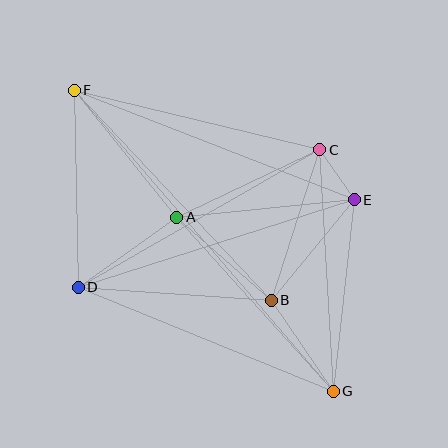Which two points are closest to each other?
Points C and E are closest to each other.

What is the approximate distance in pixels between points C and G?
The distance between C and G is approximately 242 pixels.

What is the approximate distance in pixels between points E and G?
The distance between E and G is approximately 193 pixels.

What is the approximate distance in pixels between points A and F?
The distance between A and F is approximately 163 pixels.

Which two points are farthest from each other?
Points F and G are farthest from each other.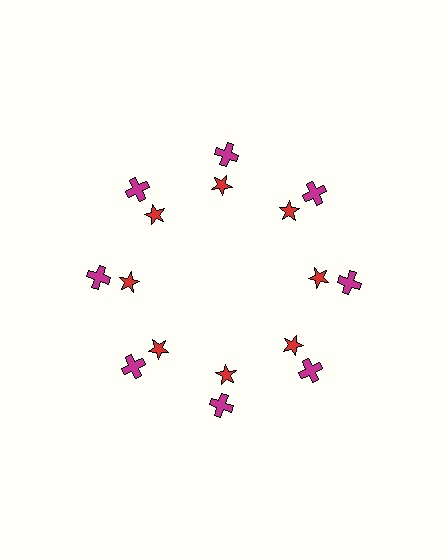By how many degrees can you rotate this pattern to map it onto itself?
The pattern maps onto itself every 45 degrees of rotation.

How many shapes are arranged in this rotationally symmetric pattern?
There are 16 shapes, arranged in 8 groups of 2.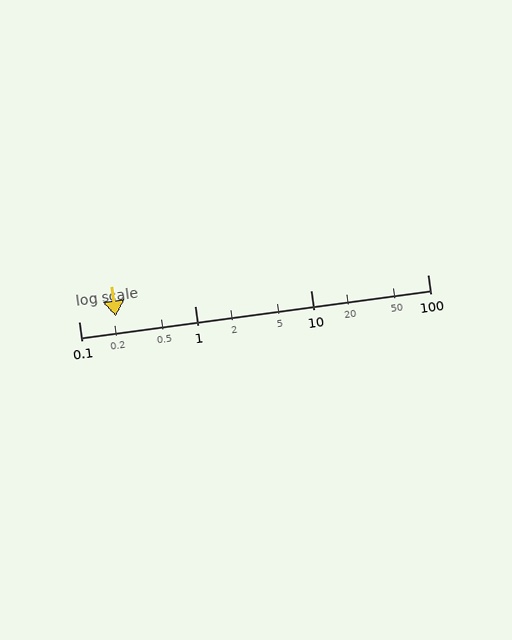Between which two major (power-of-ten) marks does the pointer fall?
The pointer is between 0.1 and 1.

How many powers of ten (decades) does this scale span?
The scale spans 3 decades, from 0.1 to 100.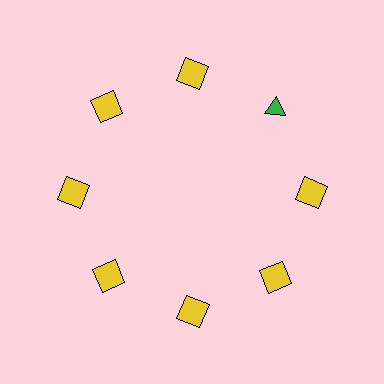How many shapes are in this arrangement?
There are 8 shapes arranged in a ring pattern.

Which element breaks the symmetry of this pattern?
The green triangle at roughly the 2 o'clock position breaks the symmetry. All other shapes are yellow squares.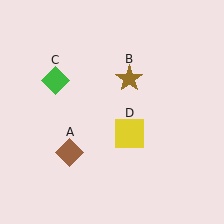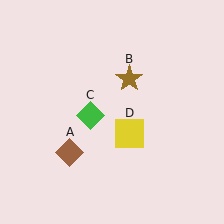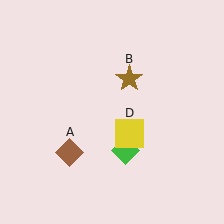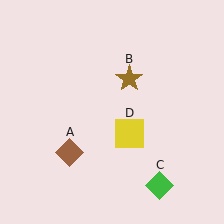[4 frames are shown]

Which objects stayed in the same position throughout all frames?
Brown diamond (object A) and brown star (object B) and yellow square (object D) remained stationary.